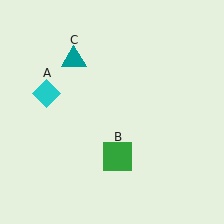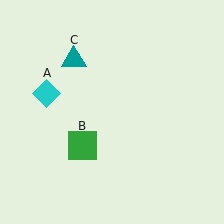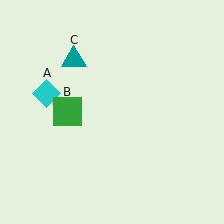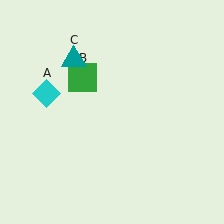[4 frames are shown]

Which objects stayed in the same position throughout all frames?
Cyan diamond (object A) and teal triangle (object C) remained stationary.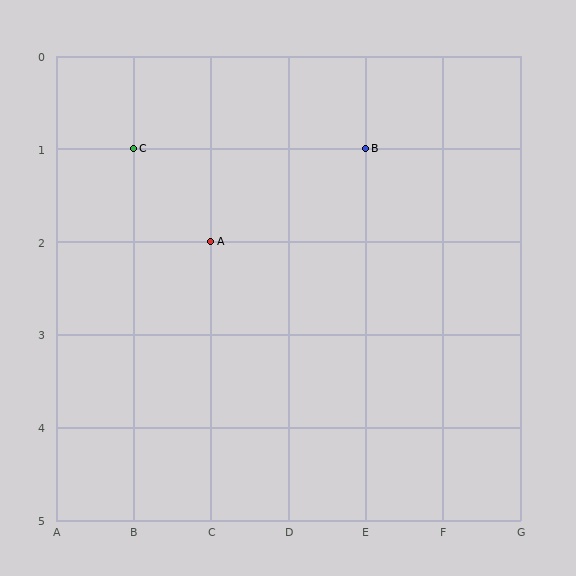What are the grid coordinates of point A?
Point A is at grid coordinates (C, 2).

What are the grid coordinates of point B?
Point B is at grid coordinates (E, 1).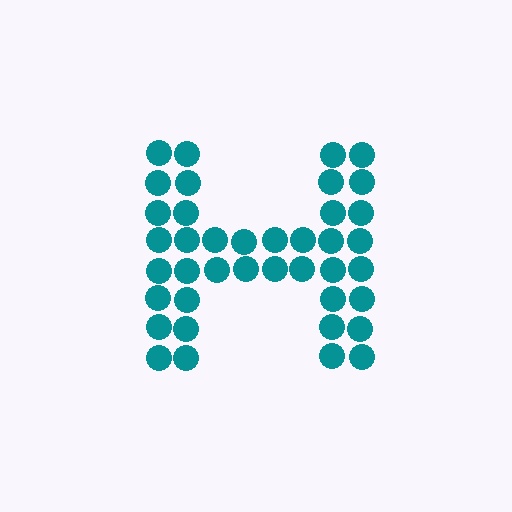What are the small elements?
The small elements are circles.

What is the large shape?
The large shape is the letter H.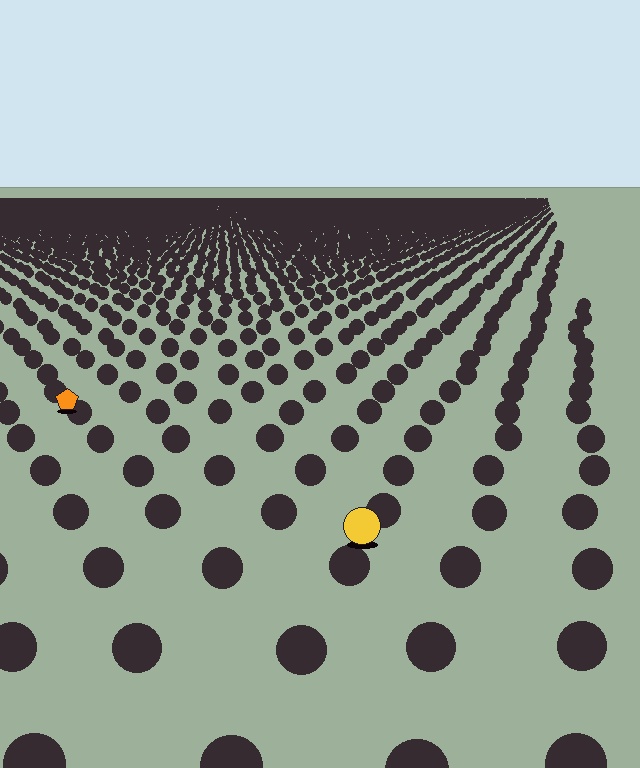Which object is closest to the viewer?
The yellow circle is closest. The texture marks near it are larger and more spread out.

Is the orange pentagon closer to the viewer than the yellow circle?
No. The yellow circle is closer — you can tell from the texture gradient: the ground texture is coarser near it.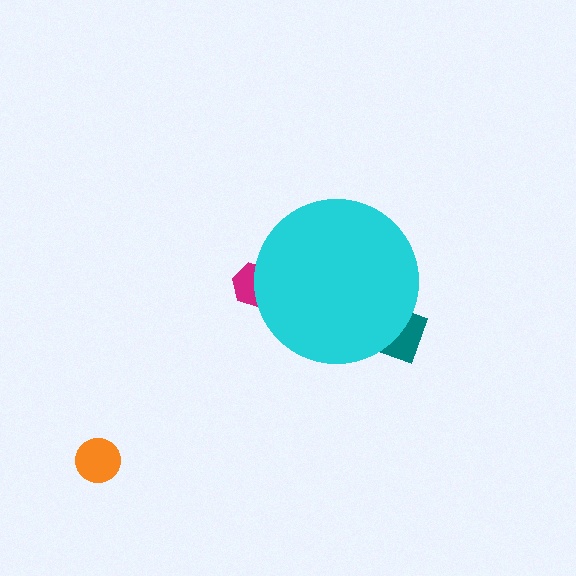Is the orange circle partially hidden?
No, the orange circle is fully visible.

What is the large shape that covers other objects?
A cyan circle.